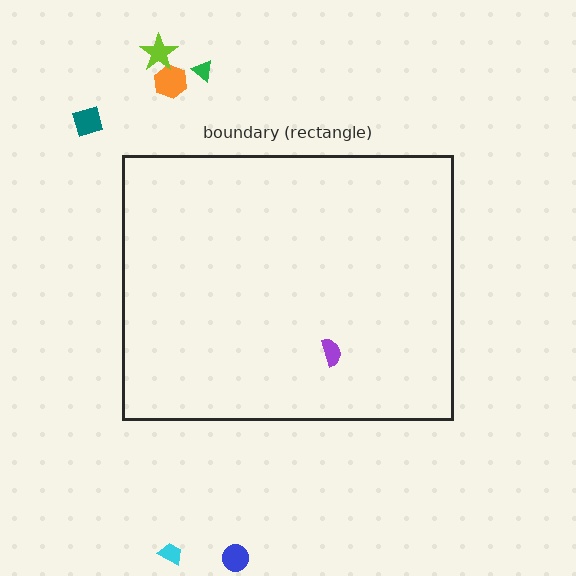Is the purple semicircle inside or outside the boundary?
Inside.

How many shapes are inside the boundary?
1 inside, 6 outside.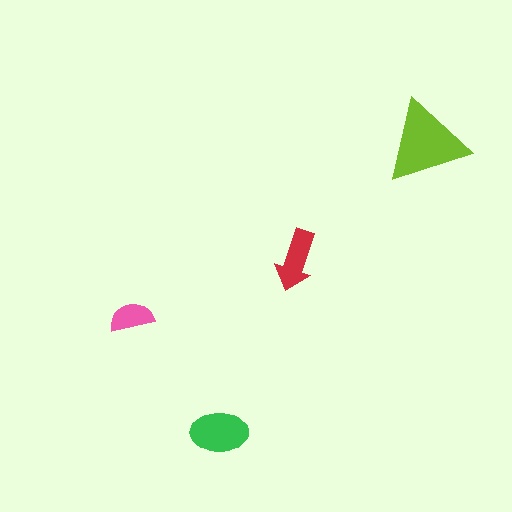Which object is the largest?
The lime triangle.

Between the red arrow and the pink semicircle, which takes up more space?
The red arrow.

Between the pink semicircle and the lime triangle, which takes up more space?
The lime triangle.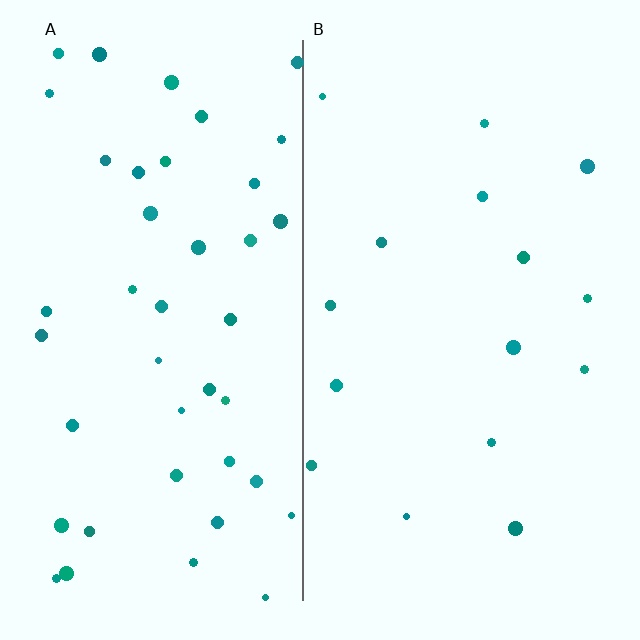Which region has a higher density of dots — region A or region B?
A (the left).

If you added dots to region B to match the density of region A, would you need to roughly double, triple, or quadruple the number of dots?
Approximately triple.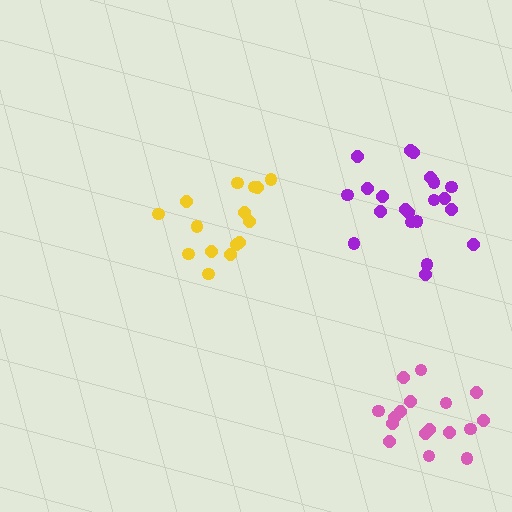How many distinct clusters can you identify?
There are 3 distinct clusters.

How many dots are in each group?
Group 1: 21 dots, Group 2: 17 dots, Group 3: 15 dots (53 total).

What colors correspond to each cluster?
The clusters are colored: purple, pink, yellow.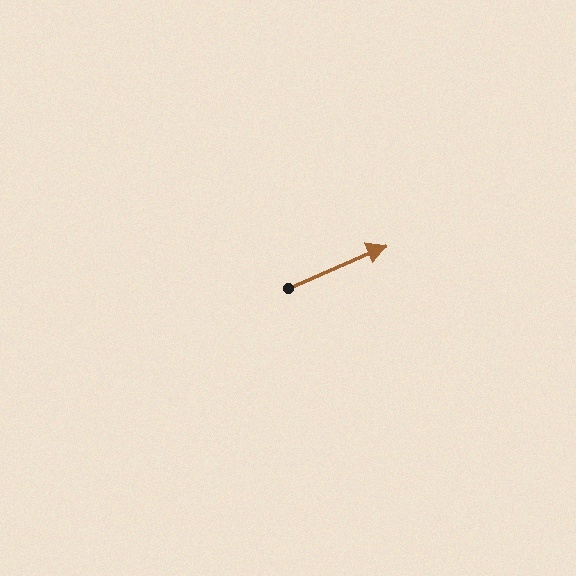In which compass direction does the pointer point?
Northeast.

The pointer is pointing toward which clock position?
Roughly 2 o'clock.